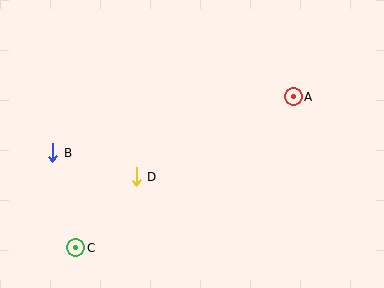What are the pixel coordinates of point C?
Point C is at (76, 248).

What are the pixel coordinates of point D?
Point D is at (136, 177).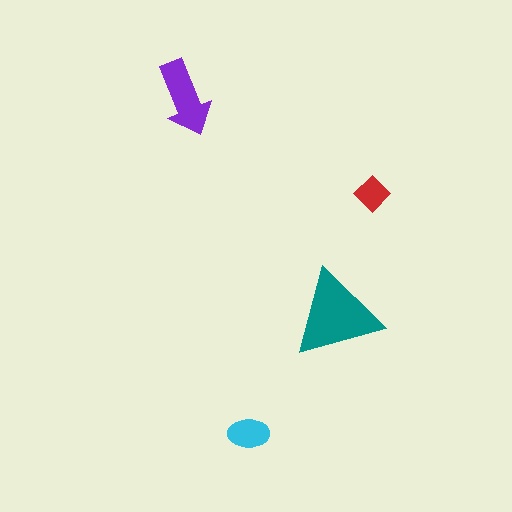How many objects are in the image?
There are 4 objects in the image.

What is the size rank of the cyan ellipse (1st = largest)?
3rd.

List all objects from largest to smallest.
The teal triangle, the purple arrow, the cyan ellipse, the red diamond.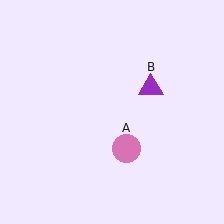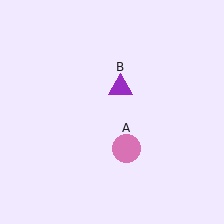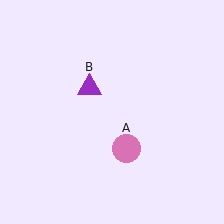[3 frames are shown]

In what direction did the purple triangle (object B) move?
The purple triangle (object B) moved left.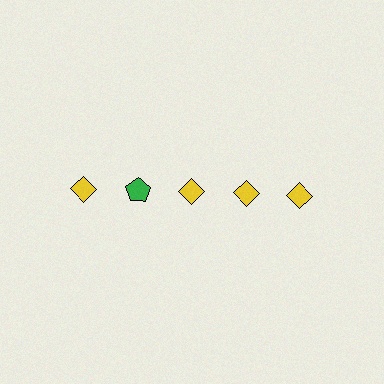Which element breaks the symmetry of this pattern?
The green pentagon in the top row, second from left column breaks the symmetry. All other shapes are yellow diamonds.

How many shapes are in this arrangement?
There are 5 shapes arranged in a grid pattern.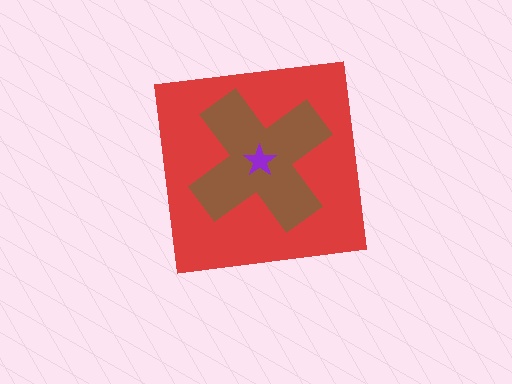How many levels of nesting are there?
3.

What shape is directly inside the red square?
The brown cross.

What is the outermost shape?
The red square.